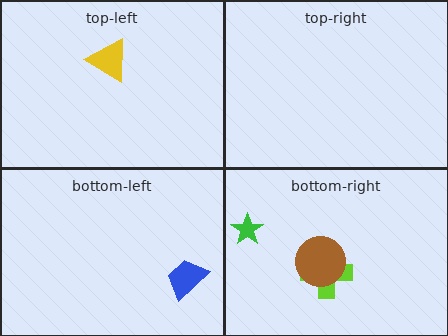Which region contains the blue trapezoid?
The bottom-left region.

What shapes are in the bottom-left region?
The blue trapezoid.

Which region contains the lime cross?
The bottom-right region.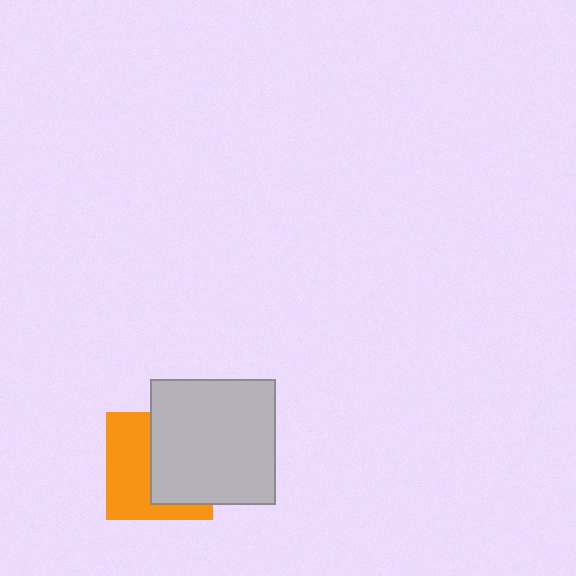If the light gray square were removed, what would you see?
You would see the complete orange square.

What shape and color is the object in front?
The object in front is a light gray square.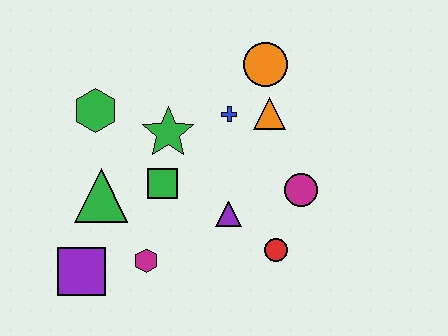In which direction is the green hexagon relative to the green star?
The green hexagon is to the left of the green star.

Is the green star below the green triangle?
No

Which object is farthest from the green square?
The orange circle is farthest from the green square.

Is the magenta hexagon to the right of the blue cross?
No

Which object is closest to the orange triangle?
The blue cross is closest to the orange triangle.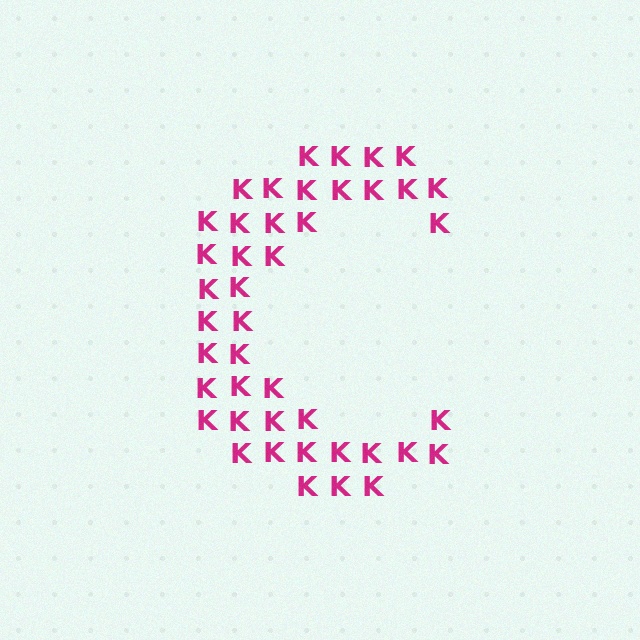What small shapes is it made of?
It is made of small letter K's.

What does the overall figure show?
The overall figure shows the letter C.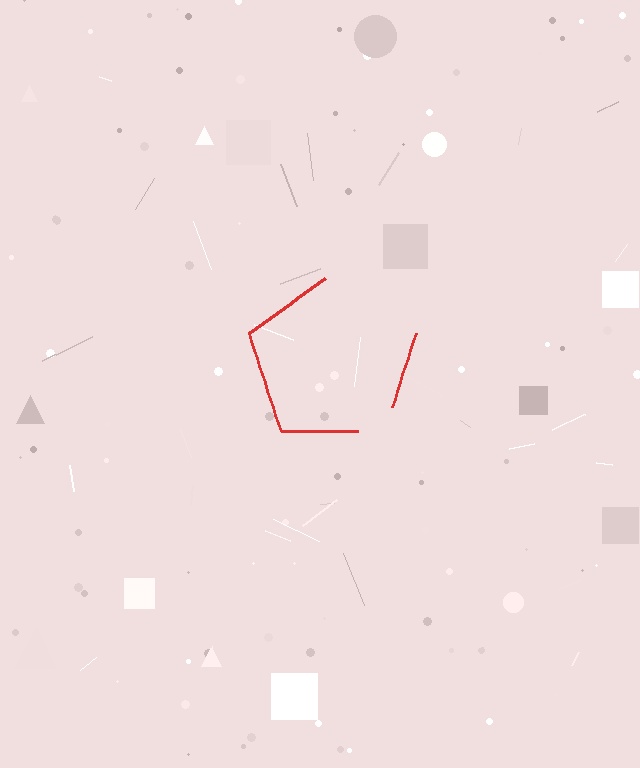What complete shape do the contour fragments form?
The contour fragments form a pentagon.